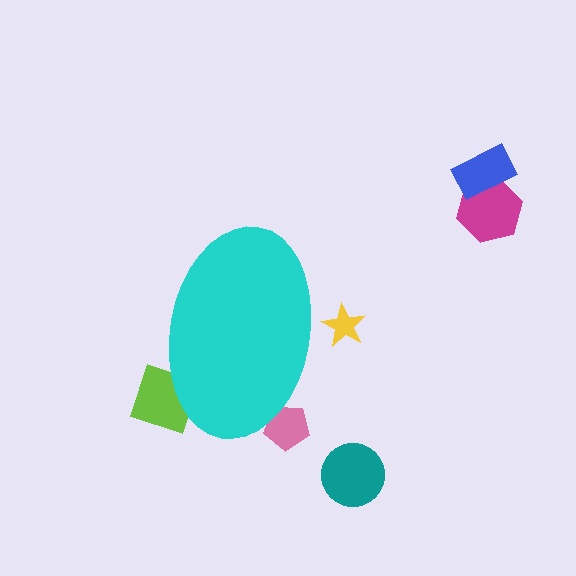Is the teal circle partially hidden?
No, the teal circle is fully visible.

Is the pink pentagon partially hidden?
Yes, the pink pentagon is partially hidden behind the cyan ellipse.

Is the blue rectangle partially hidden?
No, the blue rectangle is fully visible.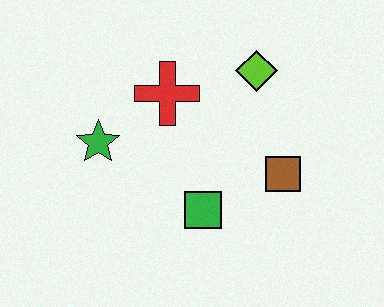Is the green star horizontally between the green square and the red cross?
No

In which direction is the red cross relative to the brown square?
The red cross is to the left of the brown square.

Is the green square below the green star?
Yes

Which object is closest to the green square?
The brown square is closest to the green square.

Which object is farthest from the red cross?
The brown square is farthest from the red cross.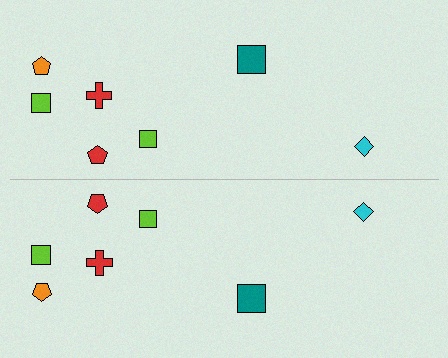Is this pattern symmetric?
Yes, this pattern has bilateral (reflection) symmetry.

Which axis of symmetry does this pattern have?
The pattern has a horizontal axis of symmetry running through the center of the image.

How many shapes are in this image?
There are 14 shapes in this image.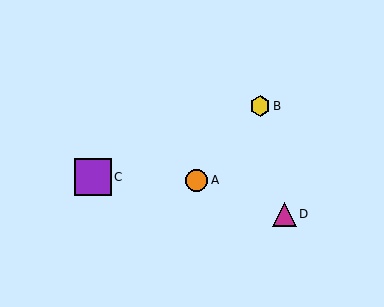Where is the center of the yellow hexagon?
The center of the yellow hexagon is at (260, 106).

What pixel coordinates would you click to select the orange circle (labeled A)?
Click at (197, 180) to select the orange circle A.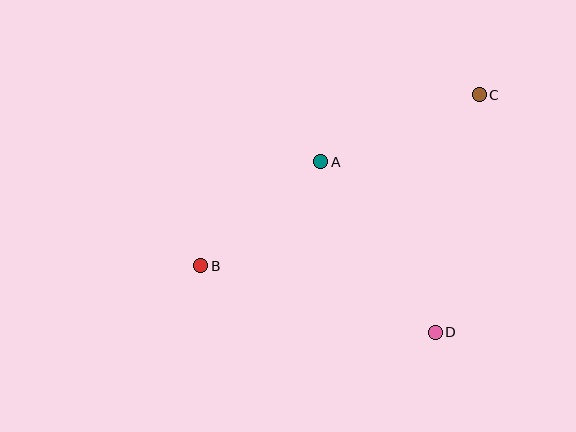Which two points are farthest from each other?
Points B and C are farthest from each other.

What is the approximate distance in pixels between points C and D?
The distance between C and D is approximately 242 pixels.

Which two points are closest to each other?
Points A and B are closest to each other.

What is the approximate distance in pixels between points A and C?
The distance between A and C is approximately 172 pixels.